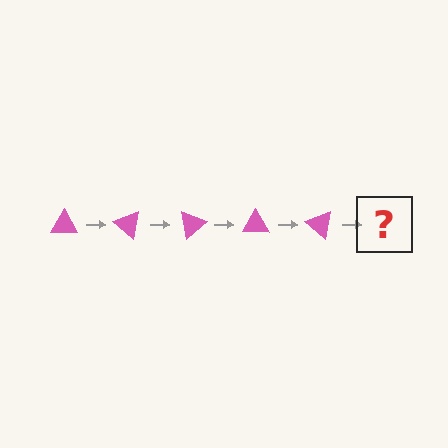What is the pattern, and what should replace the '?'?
The pattern is that the triangle rotates 40 degrees each step. The '?' should be a pink triangle rotated 200 degrees.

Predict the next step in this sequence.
The next step is a pink triangle rotated 200 degrees.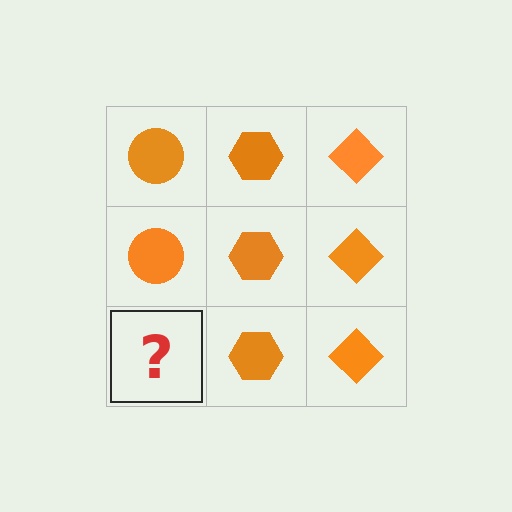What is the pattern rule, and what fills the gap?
The rule is that each column has a consistent shape. The gap should be filled with an orange circle.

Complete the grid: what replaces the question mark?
The question mark should be replaced with an orange circle.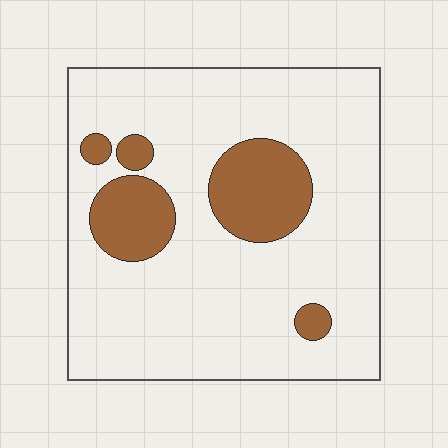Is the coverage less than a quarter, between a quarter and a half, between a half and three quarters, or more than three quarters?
Less than a quarter.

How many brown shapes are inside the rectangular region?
5.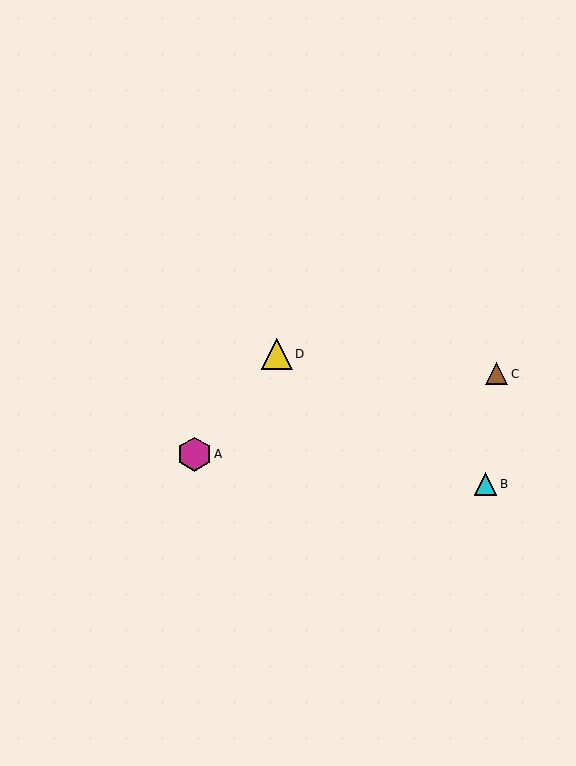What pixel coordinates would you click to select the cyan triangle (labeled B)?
Click at (486, 484) to select the cyan triangle B.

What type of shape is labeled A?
Shape A is a magenta hexagon.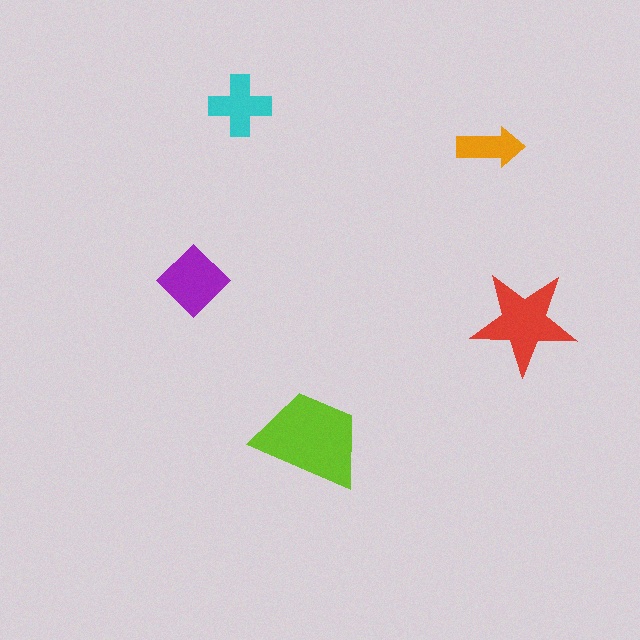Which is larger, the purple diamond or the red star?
The red star.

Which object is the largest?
The lime trapezoid.